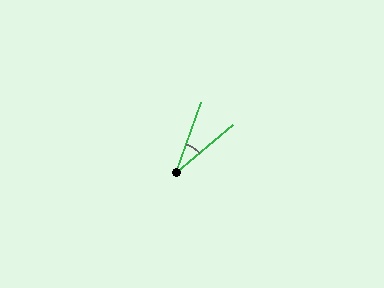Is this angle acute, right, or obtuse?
It is acute.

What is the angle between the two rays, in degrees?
Approximately 30 degrees.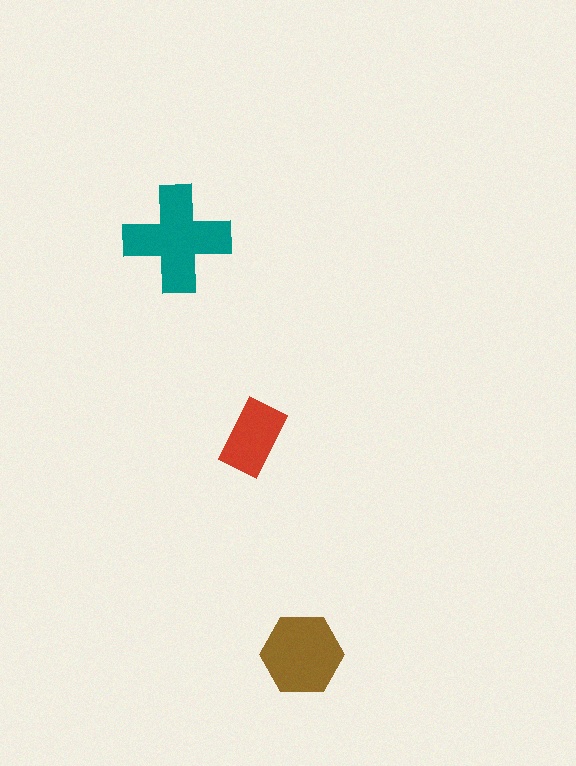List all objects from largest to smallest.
The teal cross, the brown hexagon, the red rectangle.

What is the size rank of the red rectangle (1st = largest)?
3rd.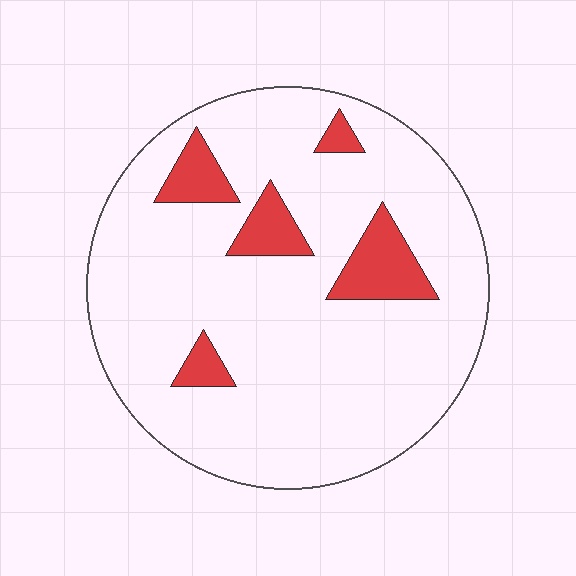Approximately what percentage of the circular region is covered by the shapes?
Approximately 10%.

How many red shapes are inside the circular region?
5.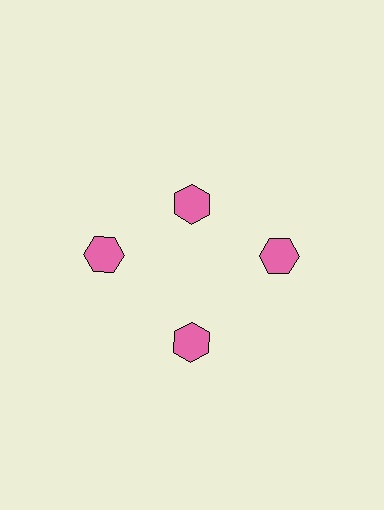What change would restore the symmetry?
The symmetry would be restored by moving it outward, back onto the ring so that all 4 hexagons sit at equal angles and equal distance from the center.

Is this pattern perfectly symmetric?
No. The 4 pink hexagons are arranged in a ring, but one element near the 12 o'clock position is pulled inward toward the center, breaking the 4-fold rotational symmetry.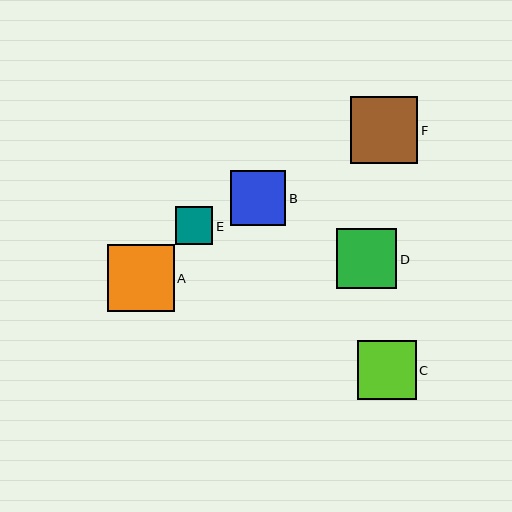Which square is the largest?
Square F is the largest with a size of approximately 67 pixels.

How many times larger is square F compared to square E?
Square F is approximately 1.8 times the size of square E.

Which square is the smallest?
Square E is the smallest with a size of approximately 37 pixels.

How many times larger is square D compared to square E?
Square D is approximately 1.6 times the size of square E.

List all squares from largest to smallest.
From largest to smallest: F, A, D, C, B, E.